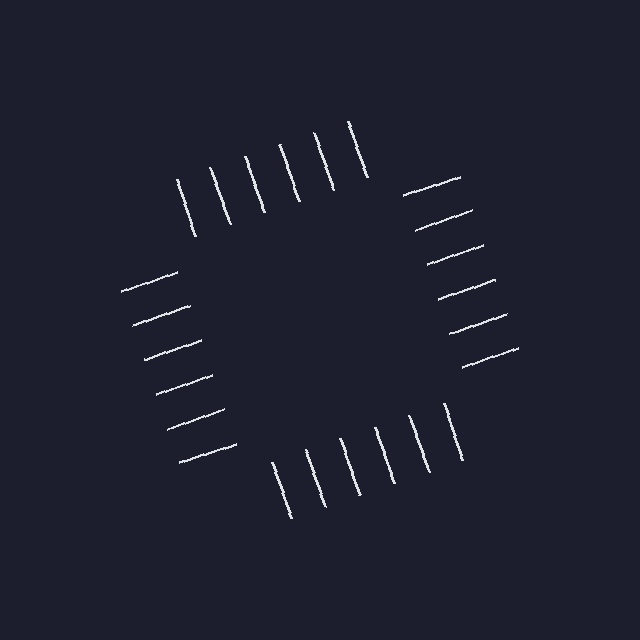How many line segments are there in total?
24 — 6 along each of the 4 edges.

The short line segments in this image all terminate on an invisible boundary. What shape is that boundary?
An illusory square — the line segments terminate on its edges but no continuous stroke is drawn.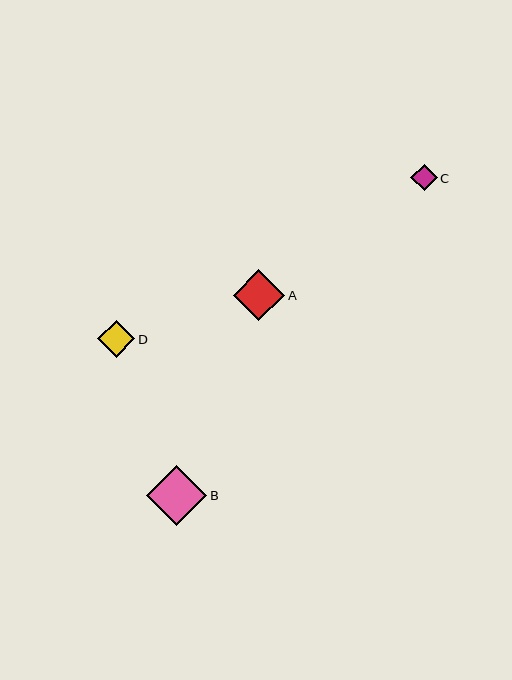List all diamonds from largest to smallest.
From largest to smallest: B, A, D, C.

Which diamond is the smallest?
Diamond C is the smallest with a size of approximately 27 pixels.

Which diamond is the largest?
Diamond B is the largest with a size of approximately 60 pixels.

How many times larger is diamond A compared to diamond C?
Diamond A is approximately 1.9 times the size of diamond C.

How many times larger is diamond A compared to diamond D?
Diamond A is approximately 1.4 times the size of diamond D.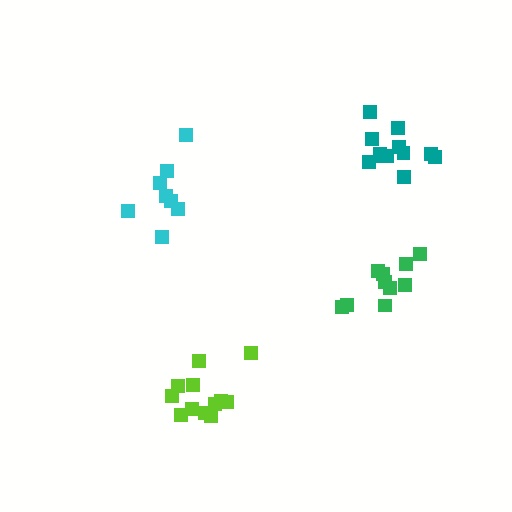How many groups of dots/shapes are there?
There are 4 groups.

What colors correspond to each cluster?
The clusters are colored: cyan, teal, green, lime.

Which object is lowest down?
The lime cluster is bottommost.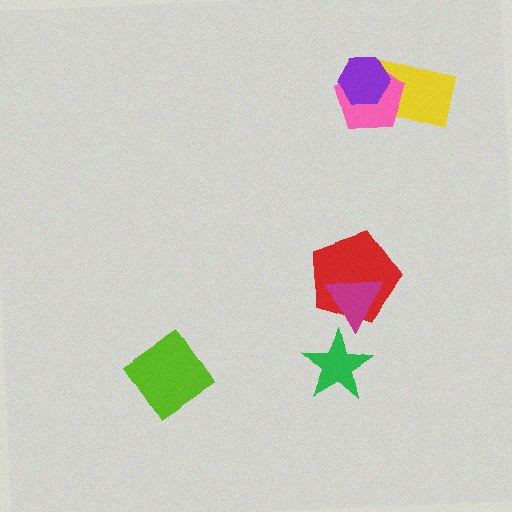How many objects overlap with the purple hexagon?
2 objects overlap with the purple hexagon.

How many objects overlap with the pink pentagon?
2 objects overlap with the pink pentagon.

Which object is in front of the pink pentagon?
The purple hexagon is in front of the pink pentagon.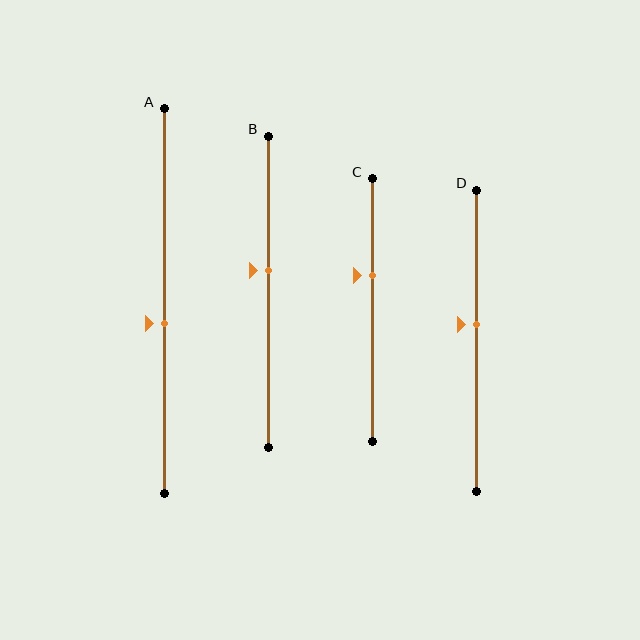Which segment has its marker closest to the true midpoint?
Segment D has its marker closest to the true midpoint.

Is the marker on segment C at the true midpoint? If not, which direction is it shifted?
No, the marker on segment C is shifted upward by about 13% of the segment length.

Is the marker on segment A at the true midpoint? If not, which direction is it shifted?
No, the marker on segment A is shifted downward by about 6% of the segment length.